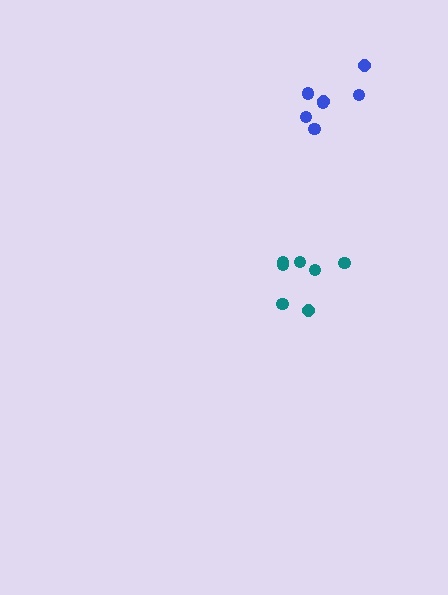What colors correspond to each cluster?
The clusters are colored: blue, teal.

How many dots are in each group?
Group 1: 7 dots, Group 2: 7 dots (14 total).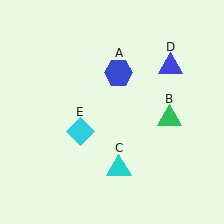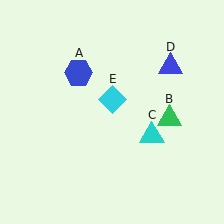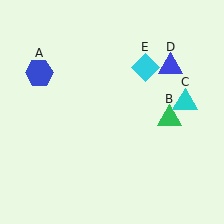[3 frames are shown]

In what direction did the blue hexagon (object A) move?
The blue hexagon (object A) moved left.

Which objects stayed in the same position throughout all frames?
Green triangle (object B) and blue triangle (object D) remained stationary.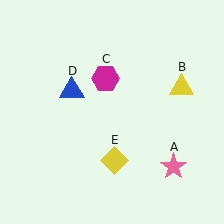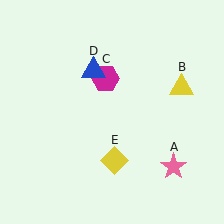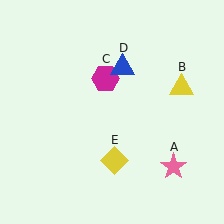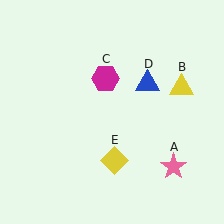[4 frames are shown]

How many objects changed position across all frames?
1 object changed position: blue triangle (object D).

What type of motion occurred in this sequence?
The blue triangle (object D) rotated clockwise around the center of the scene.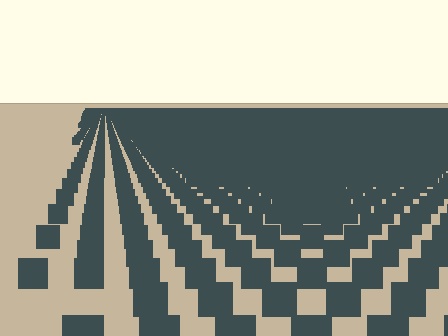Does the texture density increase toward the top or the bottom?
Density increases toward the top.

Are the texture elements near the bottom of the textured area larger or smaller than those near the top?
Larger. Near the bottom, elements are closer to the viewer and appear at a bigger on-screen size.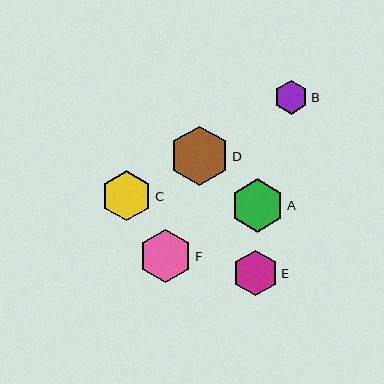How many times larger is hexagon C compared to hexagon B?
Hexagon C is approximately 1.5 times the size of hexagon B.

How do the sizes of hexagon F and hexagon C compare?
Hexagon F and hexagon C are approximately the same size.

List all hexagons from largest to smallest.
From largest to smallest: D, A, F, C, E, B.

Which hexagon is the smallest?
Hexagon B is the smallest with a size of approximately 34 pixels.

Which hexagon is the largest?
Hexagon D is the largest with a size of approximately 59 pixels.